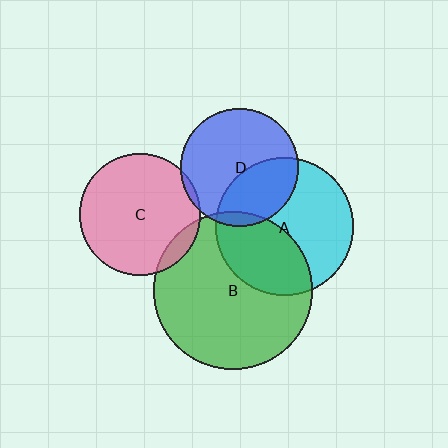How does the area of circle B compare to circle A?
Approximately 1.3 times.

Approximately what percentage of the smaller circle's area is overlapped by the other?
Approximately 35%.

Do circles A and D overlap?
Yes.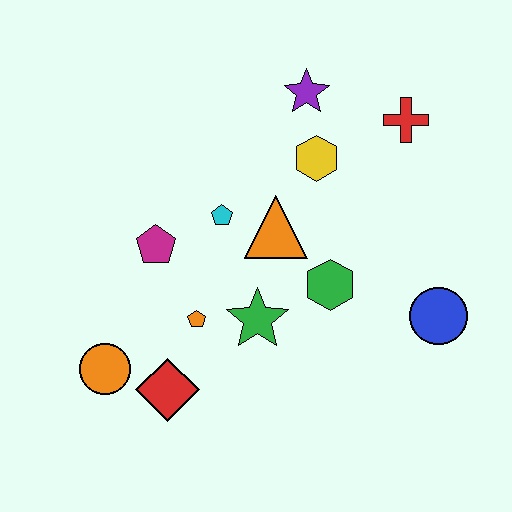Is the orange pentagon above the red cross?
No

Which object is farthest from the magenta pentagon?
The blue circle is farthest from the magenta pentagon.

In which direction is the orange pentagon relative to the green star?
The orange pentagon is to the left of the green star.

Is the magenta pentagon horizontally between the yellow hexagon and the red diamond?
No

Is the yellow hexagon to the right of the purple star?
Yes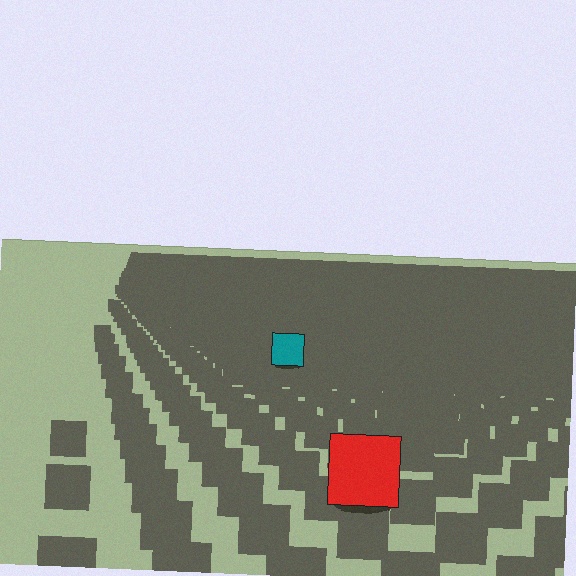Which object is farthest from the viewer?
The teal square is farthest from the viewer. It appears smaller and the ground texture around it is denser.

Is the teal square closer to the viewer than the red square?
No. The red square is closer — you can tell from the texture gradient: the ground texture is coarser near it.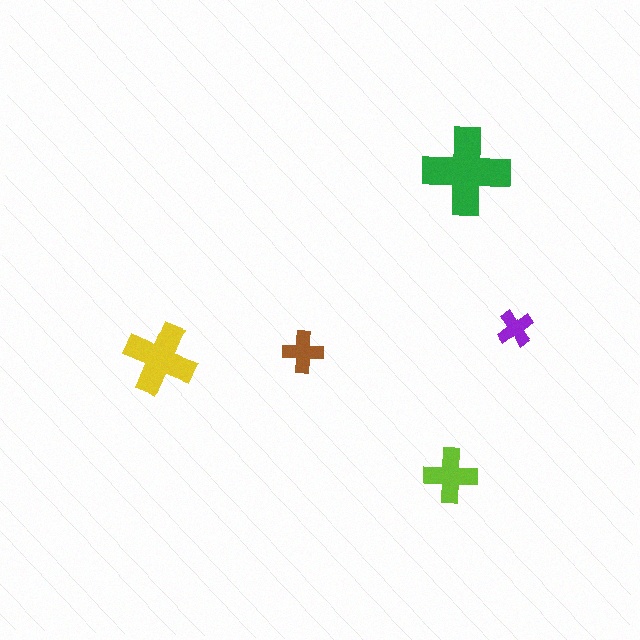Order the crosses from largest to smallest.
the green one, the yellow one, the lime one, the brown one, the purple one.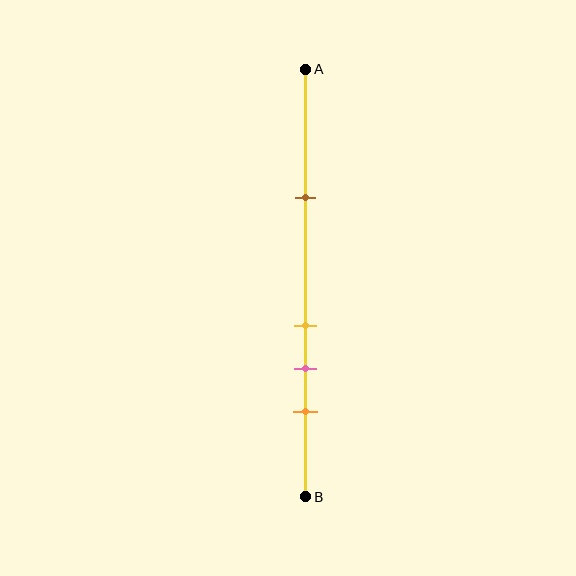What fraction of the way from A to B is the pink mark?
The pink mark is approximately 70% (0.7) of the way from A to B.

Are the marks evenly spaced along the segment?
No, the marks are not evenly spaced.